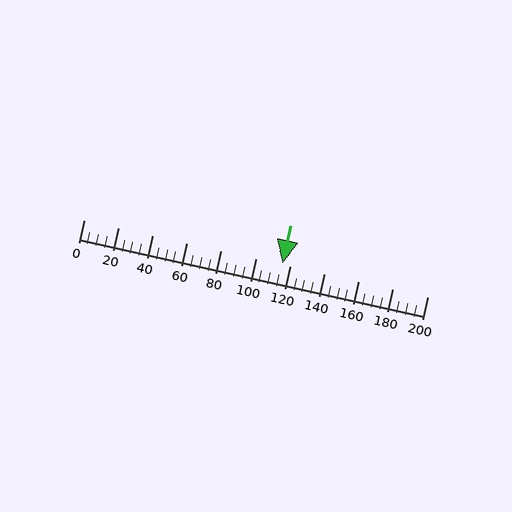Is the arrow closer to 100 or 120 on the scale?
The arrow is closer to 120.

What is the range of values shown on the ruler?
The ruler shows values from 0 to 200.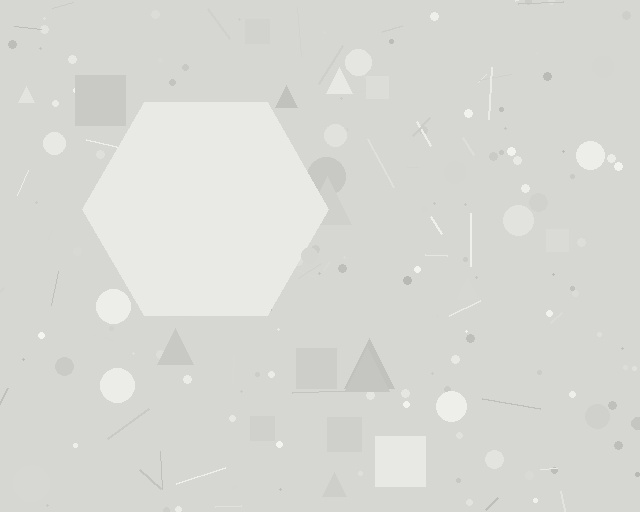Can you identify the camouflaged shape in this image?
The camouflaged shape is a hexagon.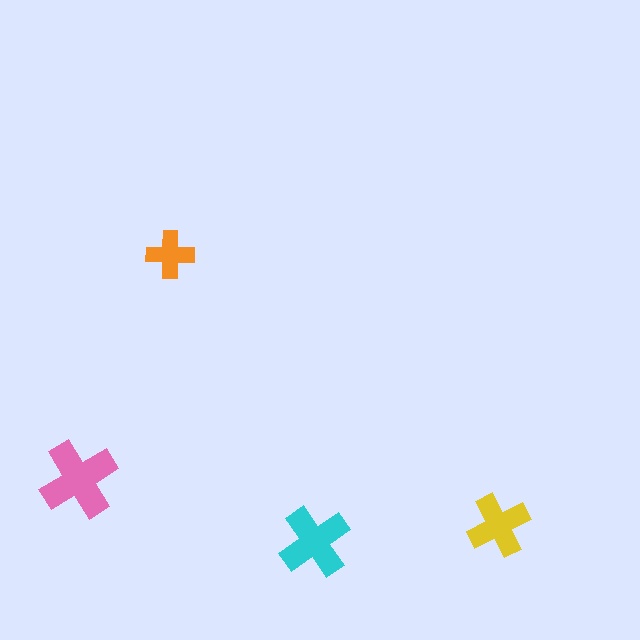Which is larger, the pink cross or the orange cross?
The pink one.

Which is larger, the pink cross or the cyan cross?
The pink one.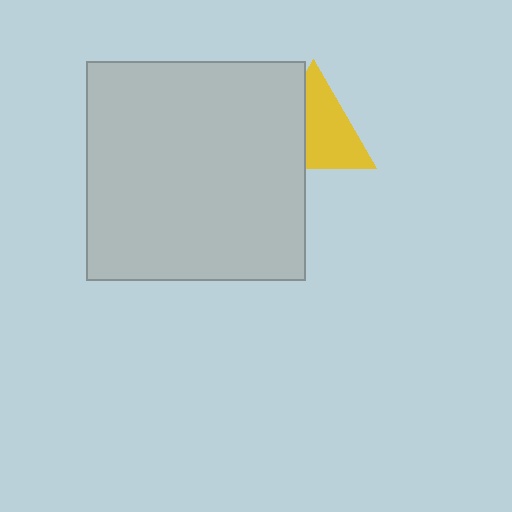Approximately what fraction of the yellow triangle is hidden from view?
Roughly 38% of the yellow triangle is hidden behind the light gray square.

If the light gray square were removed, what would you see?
You would see the complete yellow triangle.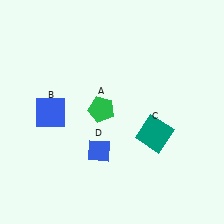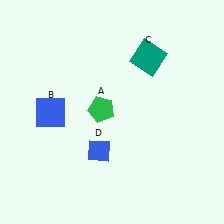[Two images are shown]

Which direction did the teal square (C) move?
The teal square (C) moved up.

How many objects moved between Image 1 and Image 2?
1 object moved between the two images.